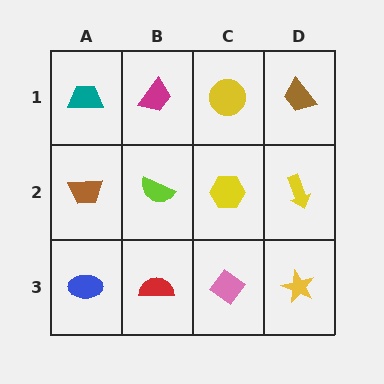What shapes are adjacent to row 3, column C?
A yellow hexagon (row 2, column C), a red semicircle (row 3, column B), a yellow star (row 3, column D).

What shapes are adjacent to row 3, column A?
A brown trapezoid (row 2, column A), a red semicircle (row 3, column B).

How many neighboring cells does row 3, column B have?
3.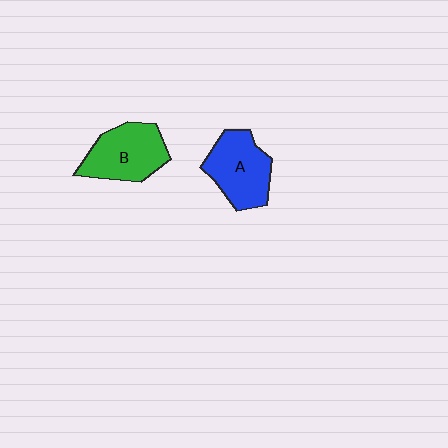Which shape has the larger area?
Shape B (green).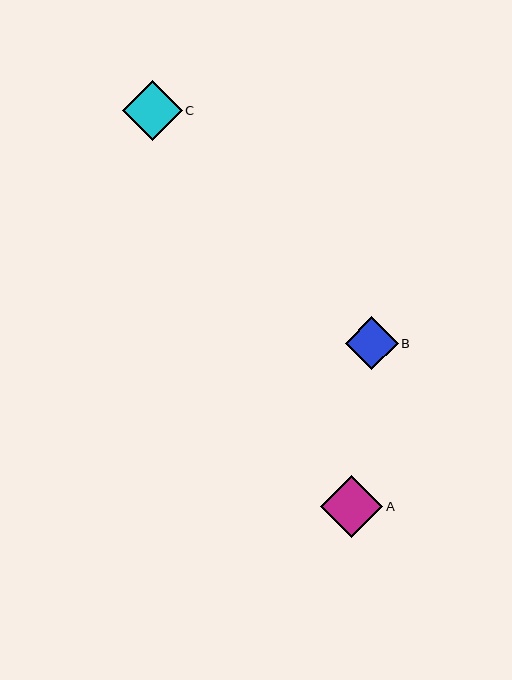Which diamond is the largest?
Diamond A is the largest with a size of approximately 62 pixels.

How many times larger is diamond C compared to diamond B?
Diamond C is approximately 1.1 times the size of diamond B.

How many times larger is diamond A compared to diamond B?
Diamond A is approximately 1.2 times the size of diamond B.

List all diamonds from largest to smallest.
From largest to smallest: A, C, B.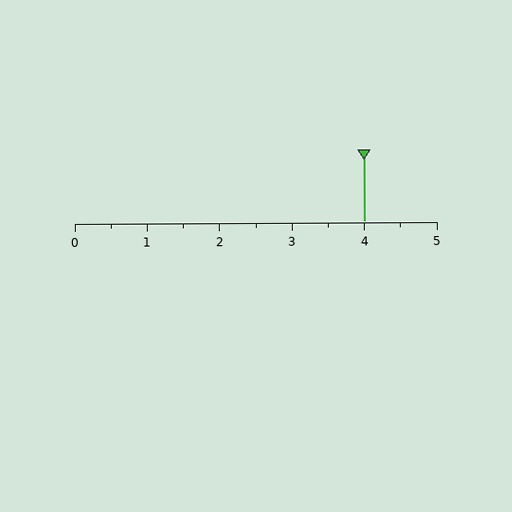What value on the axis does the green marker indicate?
The marker indicates approximately 4.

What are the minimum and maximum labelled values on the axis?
The axis runs from 0 to 5.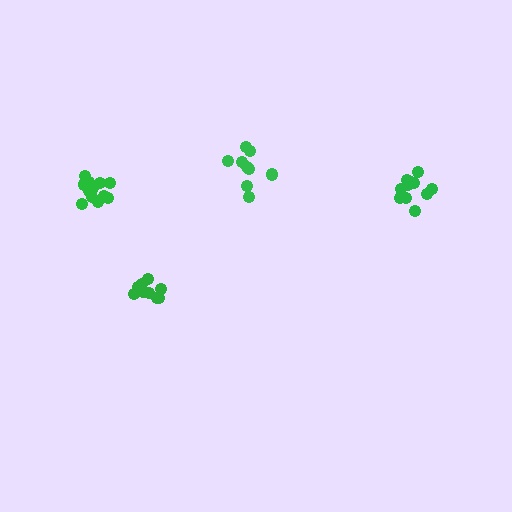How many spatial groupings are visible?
There are 4 spatial groupings.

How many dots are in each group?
Group 1: 11 dots, Group 2: 10 dots, Group 3: 13 dots, Group 4: 9 dots (43 total).